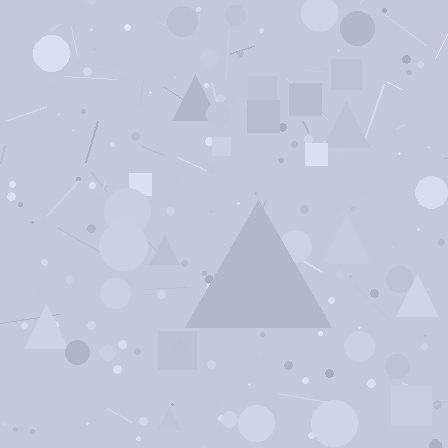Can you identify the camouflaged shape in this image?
The camouflaged shape is a triangle.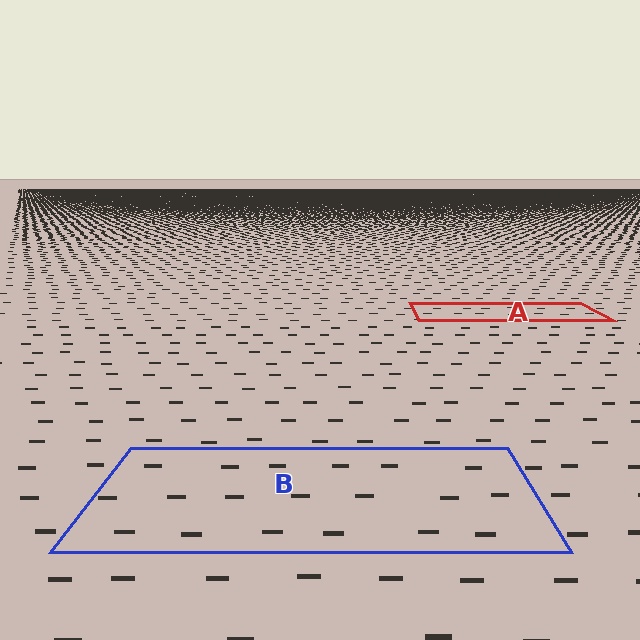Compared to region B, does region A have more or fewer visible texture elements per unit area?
Region A has more texture elements per unit area — they are packed more densely because it is farther away.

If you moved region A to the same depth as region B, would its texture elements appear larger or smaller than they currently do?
They would appear larger. At a closer depth, the same texture elements are projected at a bigger on-screen size.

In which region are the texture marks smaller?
The texture marks are smaller in region A, because it is farther away.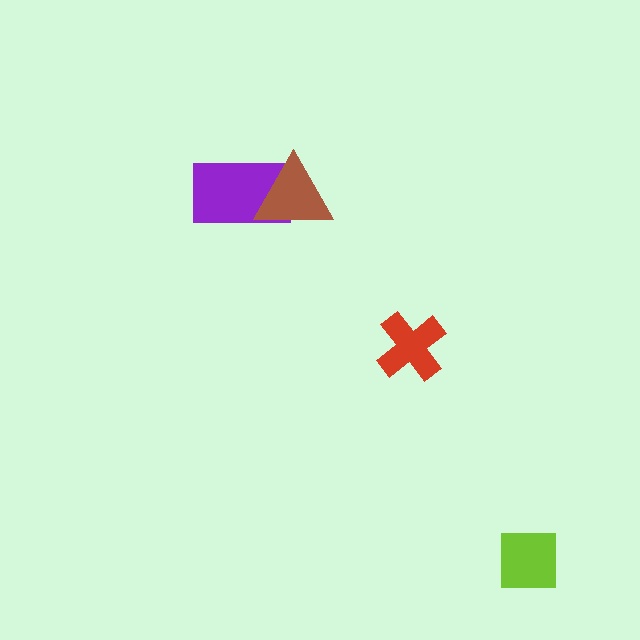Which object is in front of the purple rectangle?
The brown triangle is in front of the purple rectangle.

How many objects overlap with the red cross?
0 objects overlap with the red cross.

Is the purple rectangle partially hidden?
Yes, it is partially covered by another shape.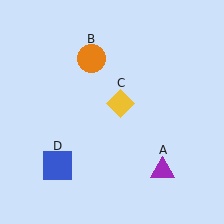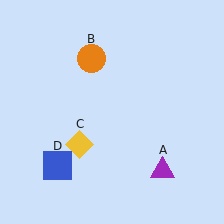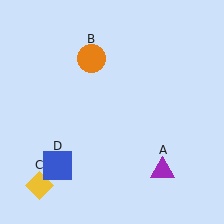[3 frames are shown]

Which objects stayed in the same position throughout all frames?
Purple triangle (object A) and orange circle (object B) and blue square (object D) remained stationary.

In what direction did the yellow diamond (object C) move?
The yellow diamond (object C) moved down and to the left.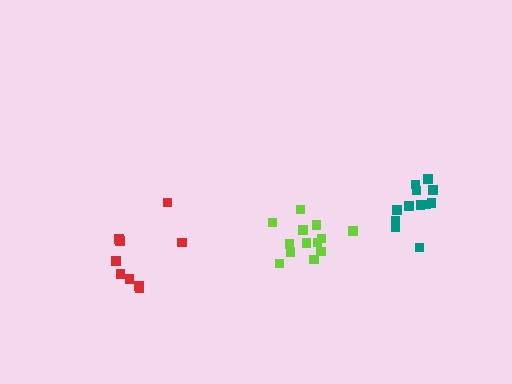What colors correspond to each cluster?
The clusters are colored: red, teal, lime.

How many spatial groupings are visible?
There are 3 spatial groupings.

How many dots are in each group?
Group 1: 9 dots, Group 2: 12 dots, Group 3: 13 dots (34 total).